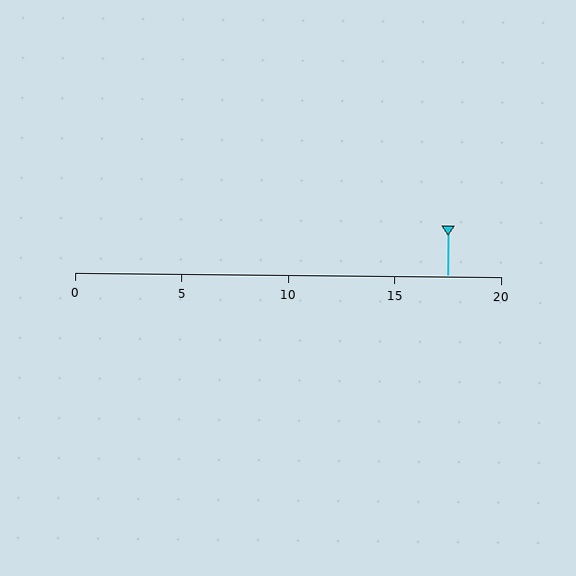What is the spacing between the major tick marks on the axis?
The major ticks are spaced 5 apart.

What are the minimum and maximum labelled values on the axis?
The axis runs from 0 to 20.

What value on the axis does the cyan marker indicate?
The marker indicates approximately 17.5.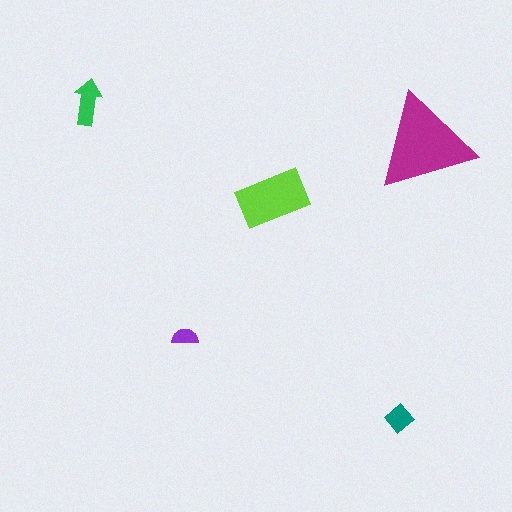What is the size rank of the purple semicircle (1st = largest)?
5th.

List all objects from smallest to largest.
The purple semicircle, the teal diamond, the green arrow, the lime rectangle, the magenta triangle.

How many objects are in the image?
There are 5 objects in the image.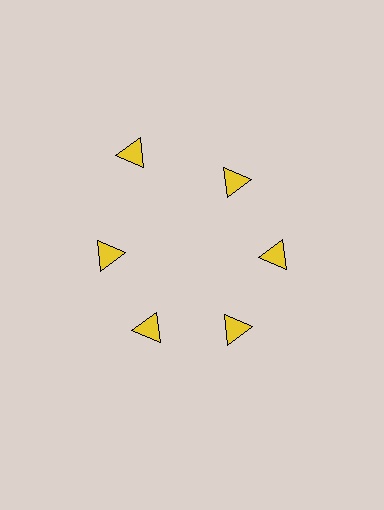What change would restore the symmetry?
The symmetry would be restored by moving it inward, back onto the ring so that all 6 triangles sit at equal angles and equal distance from the center.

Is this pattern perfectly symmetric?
No. The 6 yellow triangles are arranged in a ring, but one element near the 11 o'clock position is pushed outward from the center, breaking the 6-fold rotational symmetry.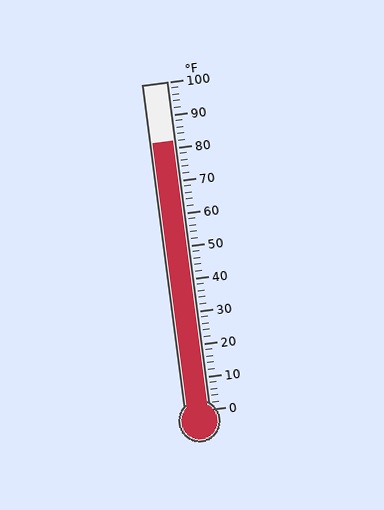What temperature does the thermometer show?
The thermometer shows approximately 82°F.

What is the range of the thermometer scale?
The thermometer scale ranges from 0°F to 100°F.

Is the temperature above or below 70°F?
The temperature is above 70°F.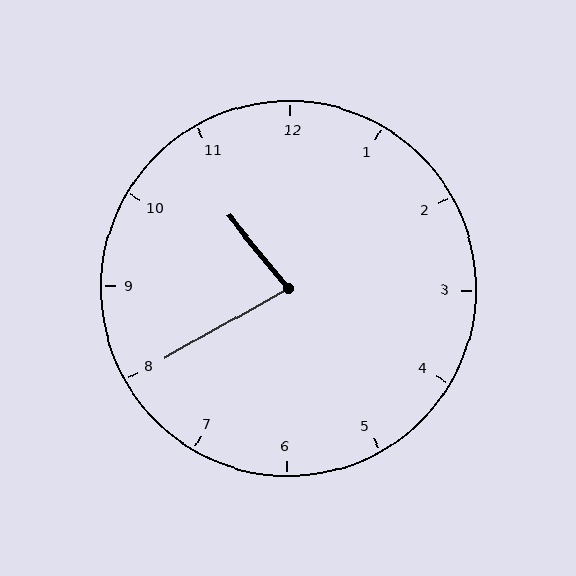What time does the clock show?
10:40.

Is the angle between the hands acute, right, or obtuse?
It is acute.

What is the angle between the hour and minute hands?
Approximately 80 degrees.